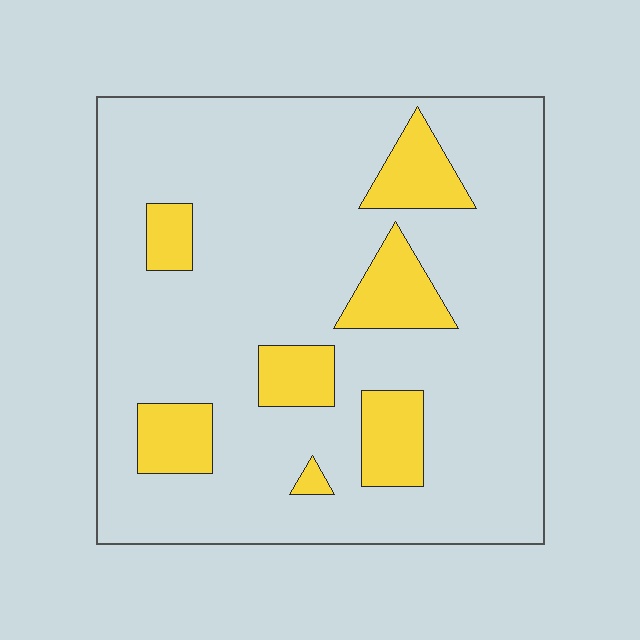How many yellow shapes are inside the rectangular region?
7.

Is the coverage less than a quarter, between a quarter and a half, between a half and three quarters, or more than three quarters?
Less than a quarter.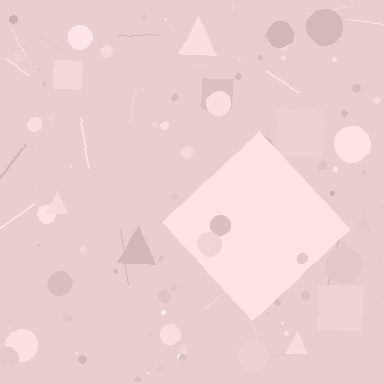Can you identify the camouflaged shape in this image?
The camouflaged shape is a diamond.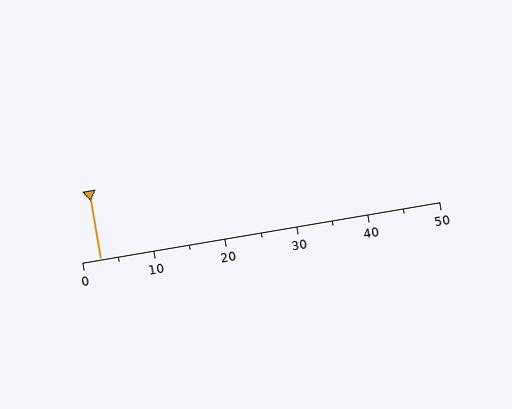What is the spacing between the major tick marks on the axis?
The major ticks are spaced 10 apart.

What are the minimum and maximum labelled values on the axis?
The axis runs from 0 to 50.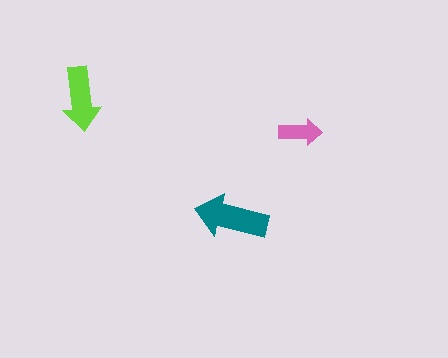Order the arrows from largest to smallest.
the teal one, the lime one, the pink one.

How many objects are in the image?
There are 3 objects in the image.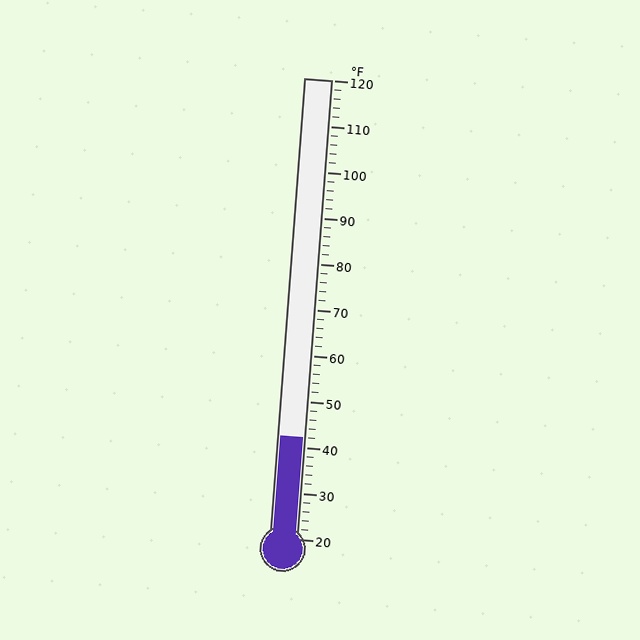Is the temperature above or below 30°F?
The temperature is above 30°F.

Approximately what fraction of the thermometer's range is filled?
The thermometer is filled to approximately 20% of its range.